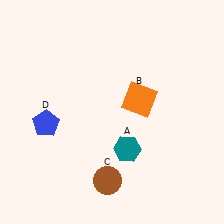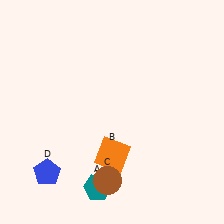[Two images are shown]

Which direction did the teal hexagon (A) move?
The teal hexagon (A) moved down.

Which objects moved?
The objects that moved are: the teal hexagon (A), the orange square (B), the blue pentagon (D).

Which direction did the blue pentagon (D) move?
The blue pentagon (D) moved down.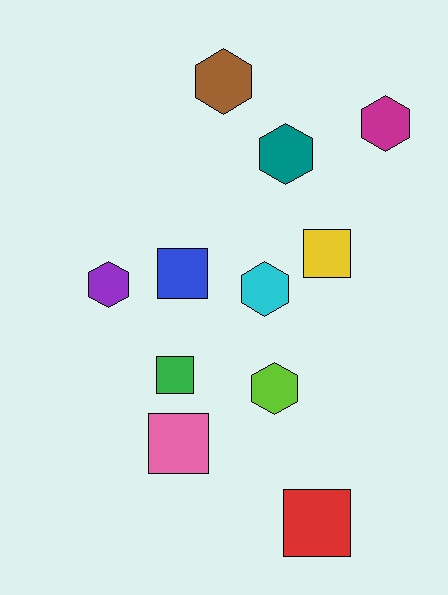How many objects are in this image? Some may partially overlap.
There are 11 objects.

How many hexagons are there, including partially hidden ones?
There are 6 hexagons.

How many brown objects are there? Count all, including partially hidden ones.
There is 1 brown object.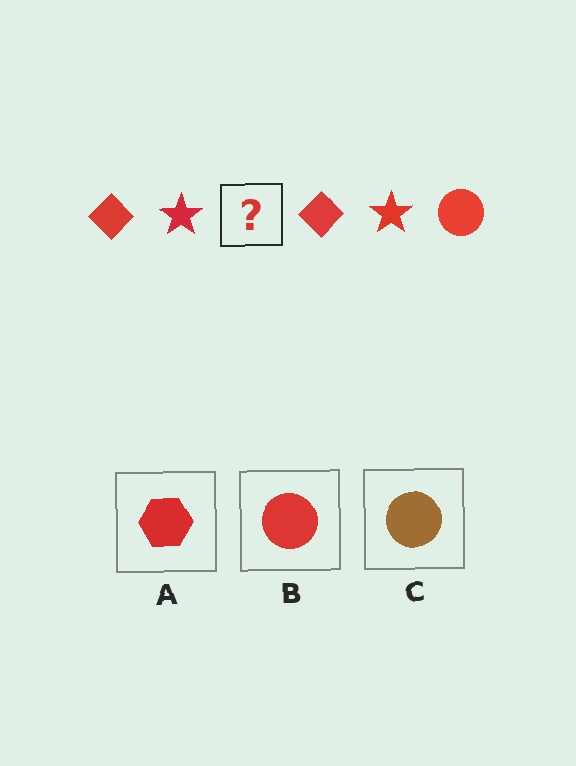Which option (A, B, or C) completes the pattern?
B.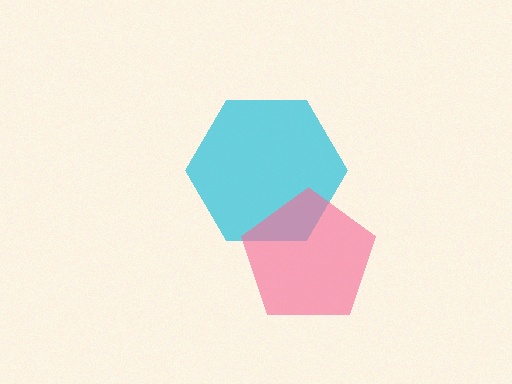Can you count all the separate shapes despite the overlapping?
Yes, there are 2 separate shapes.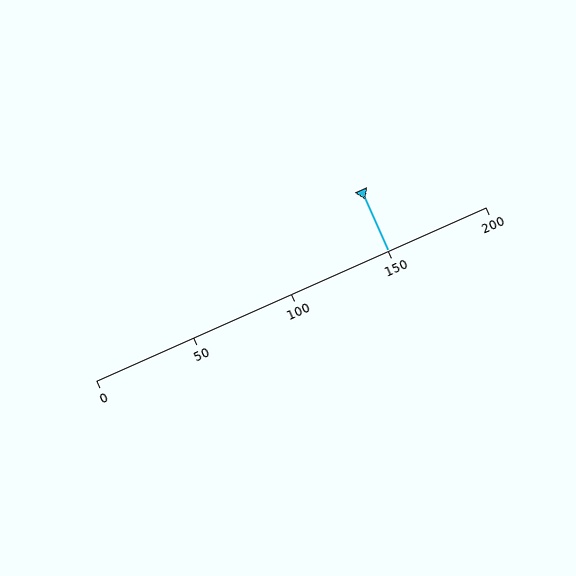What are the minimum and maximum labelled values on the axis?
The axis runs from 0 to 200.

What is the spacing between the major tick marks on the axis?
The major ticks are spaced 50 apart.